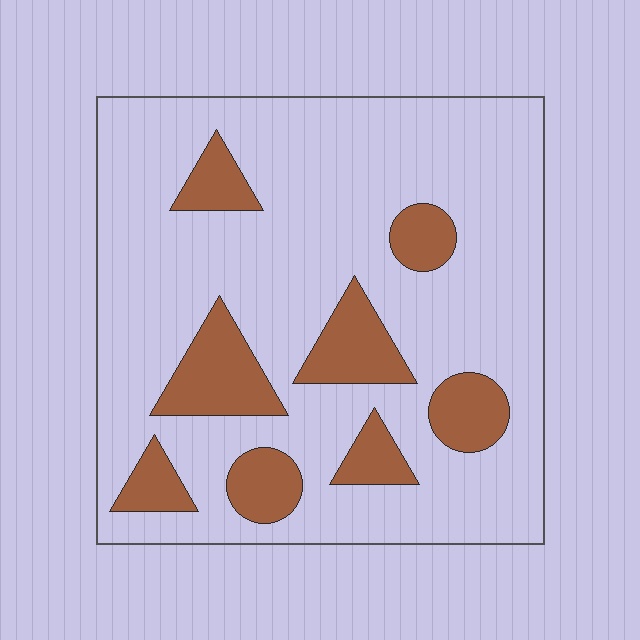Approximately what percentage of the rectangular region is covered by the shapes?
Approximately 20%.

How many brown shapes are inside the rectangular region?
8.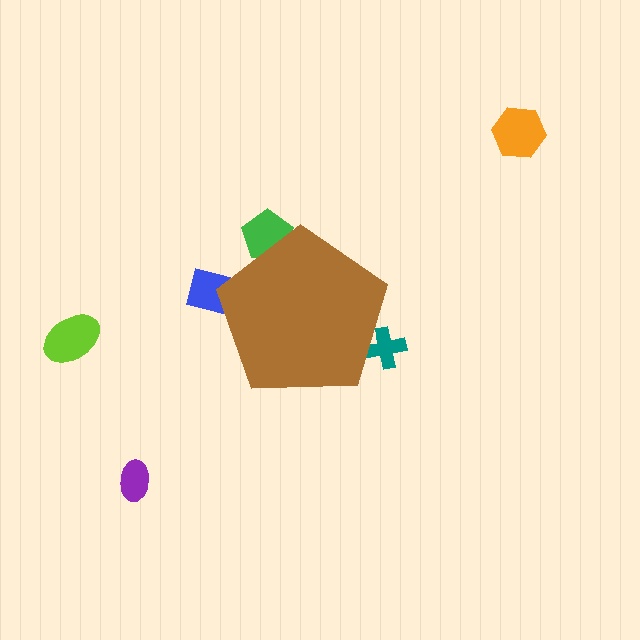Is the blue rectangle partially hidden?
Yes, the blue rectangle is partially hidden behind the brown pentagon.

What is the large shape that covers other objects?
A brown pentagon.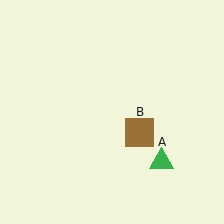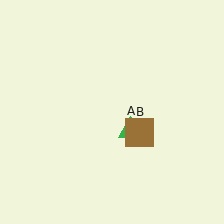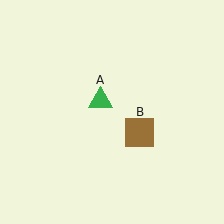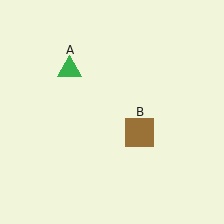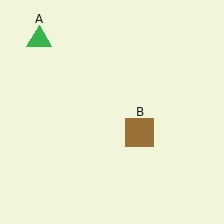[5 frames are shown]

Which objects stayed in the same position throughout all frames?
Brown square (object B) remained stationary.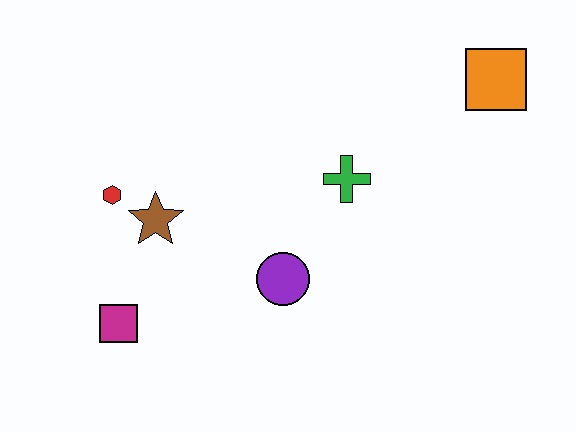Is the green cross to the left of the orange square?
Yes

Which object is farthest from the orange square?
The magenta square is farthest from the orange square.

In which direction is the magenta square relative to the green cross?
The magenta square is to the left of the green cross.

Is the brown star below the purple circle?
No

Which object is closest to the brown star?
The red hexagon is closest to the brown star.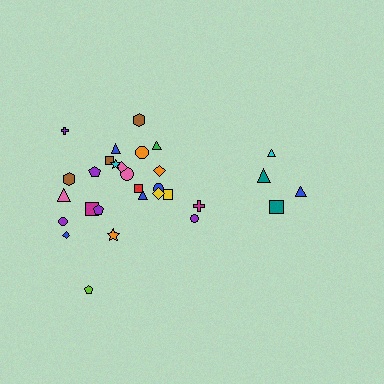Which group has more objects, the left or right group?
The left group.